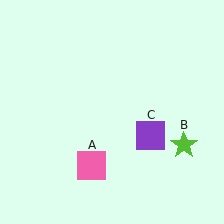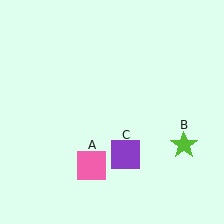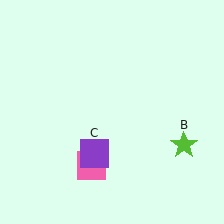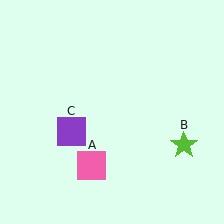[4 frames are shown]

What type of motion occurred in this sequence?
The purple square (object C) rotated clockwise around the center of the scene.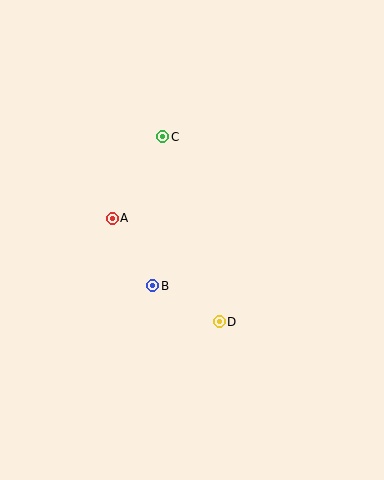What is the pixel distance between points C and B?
The distance between C and B is 149 pixels.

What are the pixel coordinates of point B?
Point B is at (153, 286).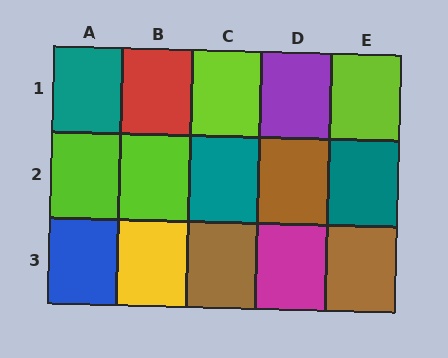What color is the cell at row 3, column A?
Blue.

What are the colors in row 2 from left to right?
Lime, lime, teal, brown, teal.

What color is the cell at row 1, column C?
Lime.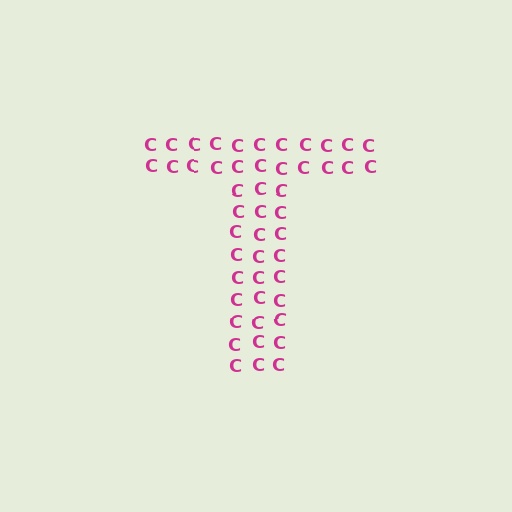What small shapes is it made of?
It is made of small letter C's.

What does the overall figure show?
The overall figure shows the letter T.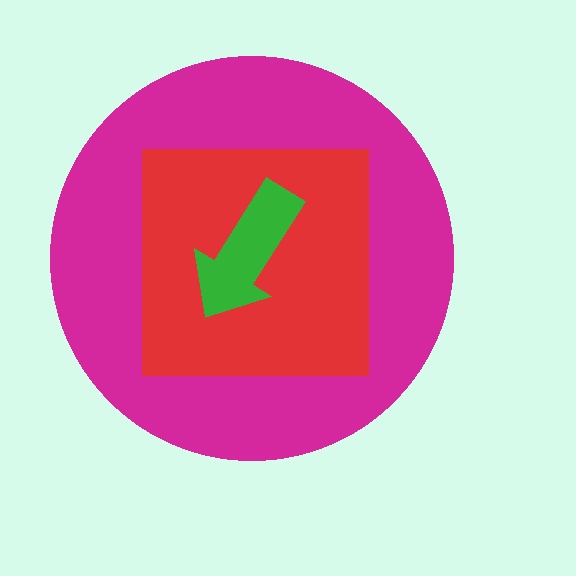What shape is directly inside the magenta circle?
The red square.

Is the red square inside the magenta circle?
Yes.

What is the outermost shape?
The magenta circle.